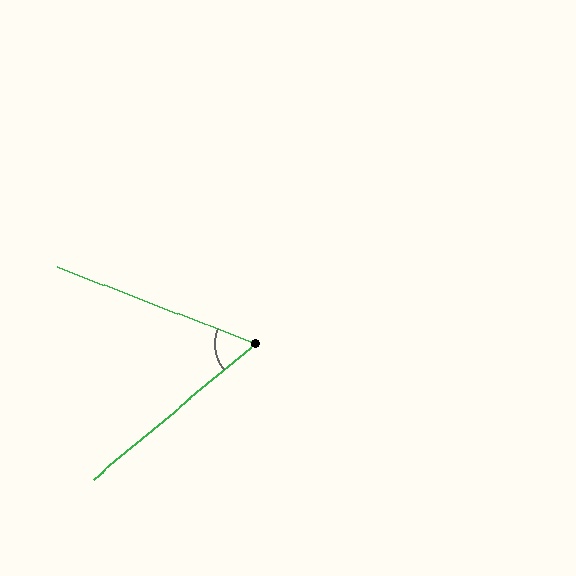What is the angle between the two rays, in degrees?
Approximately 61 degrees.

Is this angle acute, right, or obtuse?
It is acute.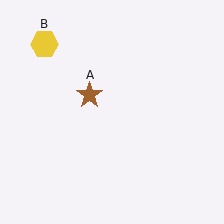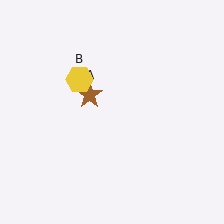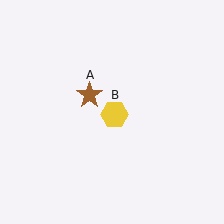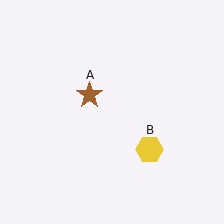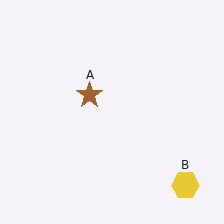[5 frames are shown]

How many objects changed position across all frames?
1 object changed position: yellow hexagon (object B).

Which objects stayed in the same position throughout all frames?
Brown star (object A) remained stationary.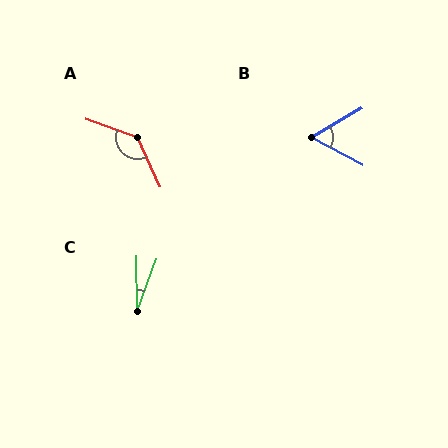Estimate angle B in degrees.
Approximately 58 degrees.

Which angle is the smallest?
C, at approximately 20 degrees.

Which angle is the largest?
A, at approximately 133 degrees.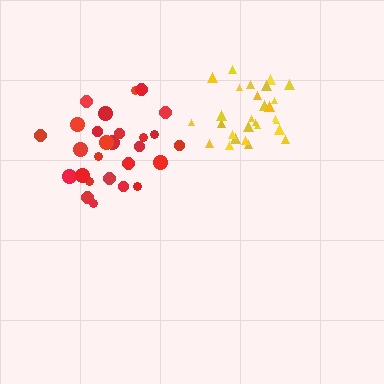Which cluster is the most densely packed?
Yellow.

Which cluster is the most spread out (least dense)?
Red.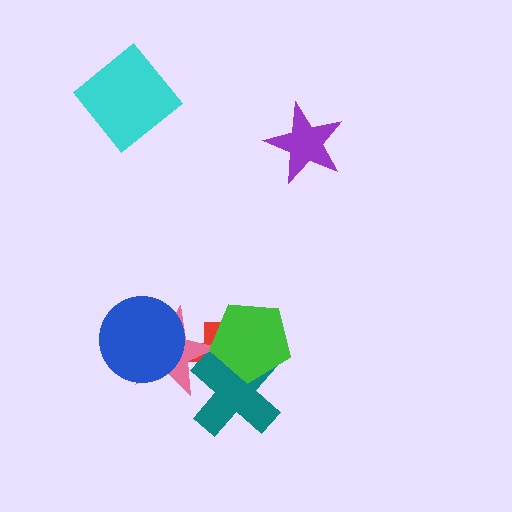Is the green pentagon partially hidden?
No, no other shape covers it.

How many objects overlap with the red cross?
3 objects overlap with the red cross.